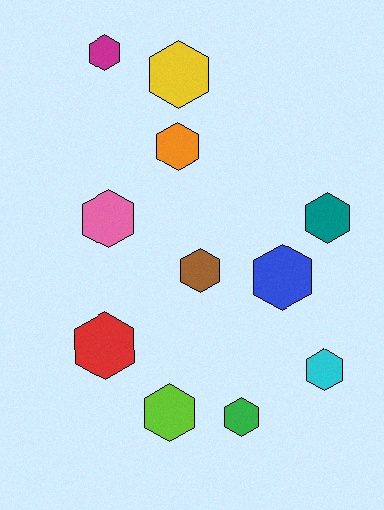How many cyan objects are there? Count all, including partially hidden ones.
There is 1 cyan object.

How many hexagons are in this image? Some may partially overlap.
There are 11 hexagons.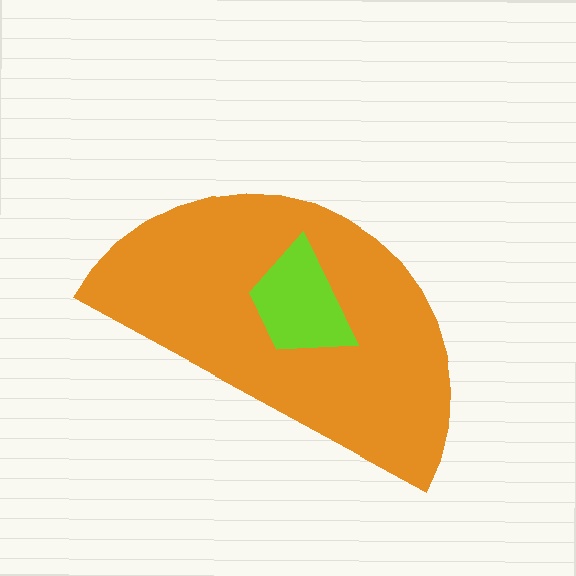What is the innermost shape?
The lime trapezoid.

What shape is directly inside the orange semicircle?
The lime trapezoid.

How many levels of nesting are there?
2.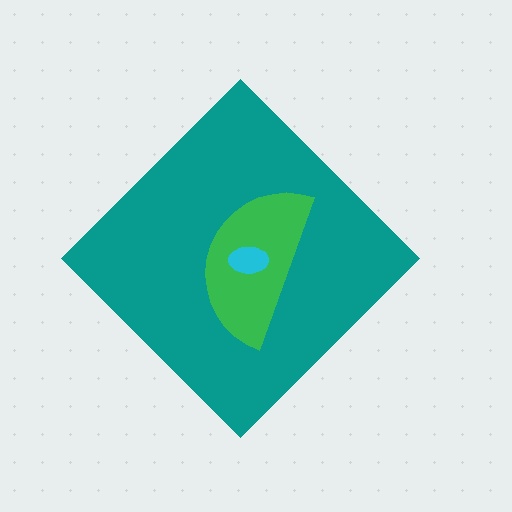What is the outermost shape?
The teal diamond.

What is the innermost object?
The cyan ellipse.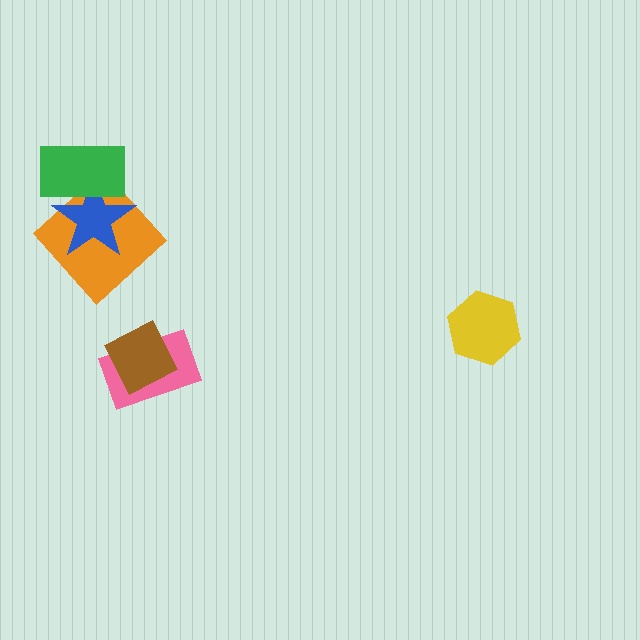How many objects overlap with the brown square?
1 object overlaps with the brown square.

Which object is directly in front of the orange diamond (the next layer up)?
The blue star is directly in front of the orange diamond.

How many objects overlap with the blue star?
2 objects overlap with the blue star.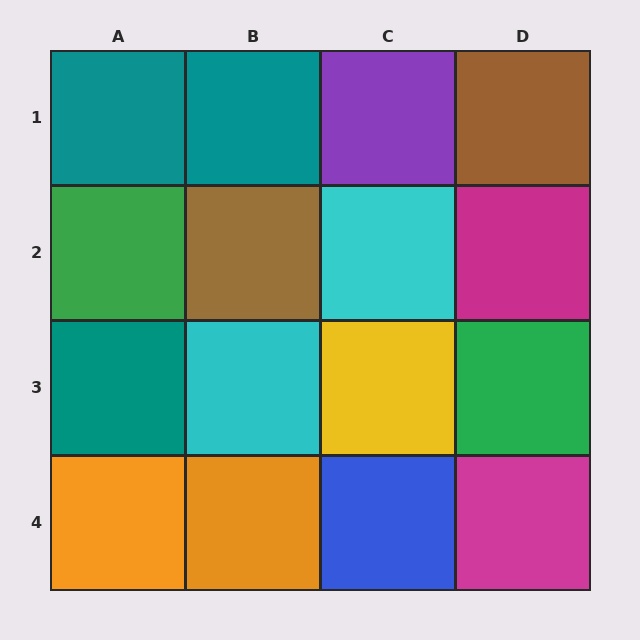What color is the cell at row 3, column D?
Green.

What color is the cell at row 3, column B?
Cyan.